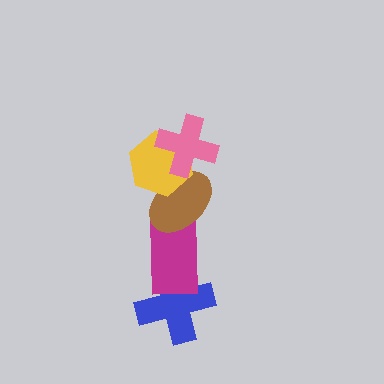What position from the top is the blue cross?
The blue cross is 5th from the top.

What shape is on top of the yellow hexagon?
The pink cross is on top of the yellow hexagon.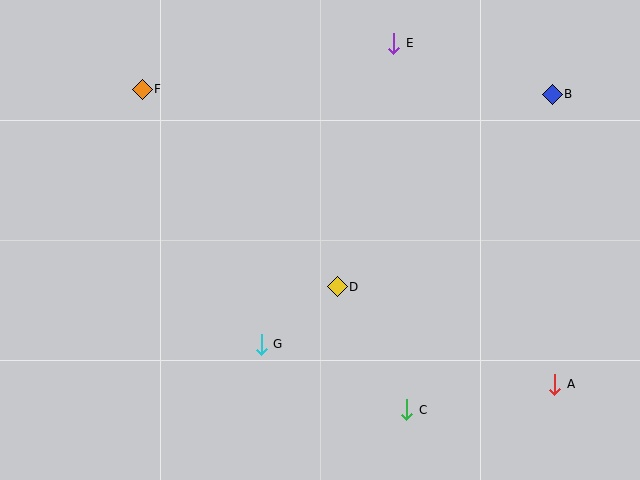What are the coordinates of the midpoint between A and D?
The midpoint between A and D is at (446, 336).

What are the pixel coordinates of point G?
Point G is at (261, 344).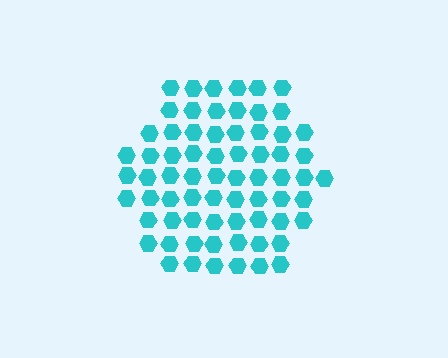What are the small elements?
The small elements are hexagons.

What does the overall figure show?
The overall figure shows a hexagon.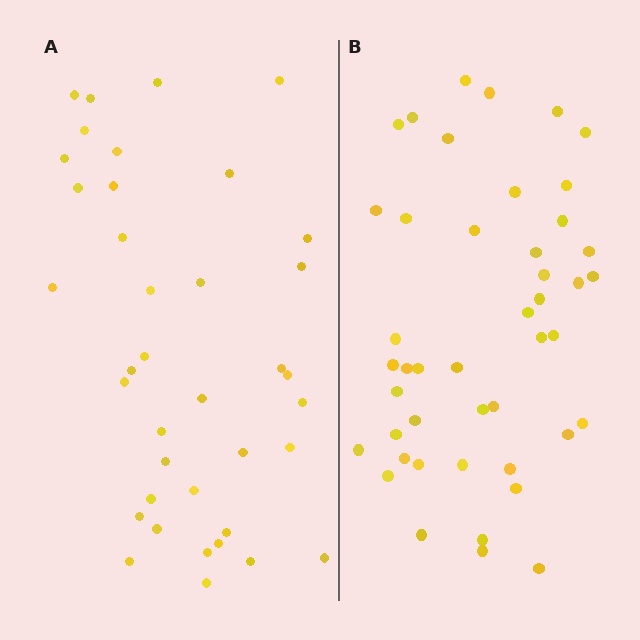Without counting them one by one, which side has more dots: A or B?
Region B (the right region) has more dots.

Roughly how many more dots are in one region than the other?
Region B has roughly 8 or so more dots than region A.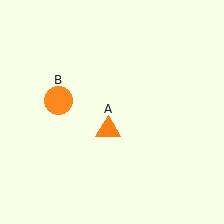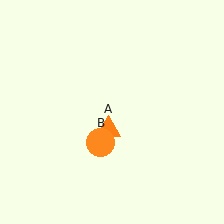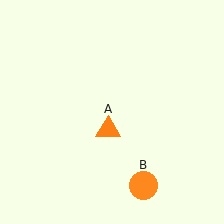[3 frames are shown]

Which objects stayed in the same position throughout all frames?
Orange triangle (object A) remained stationary.